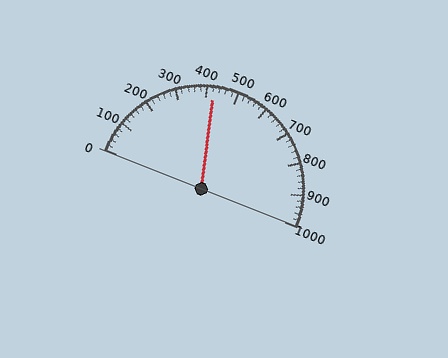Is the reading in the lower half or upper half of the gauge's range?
The reading is in the lower half of the range (0 to 1000).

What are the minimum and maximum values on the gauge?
The gauge ranges from 0 to 1000.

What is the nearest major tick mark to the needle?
The nearest major tick mark is 400.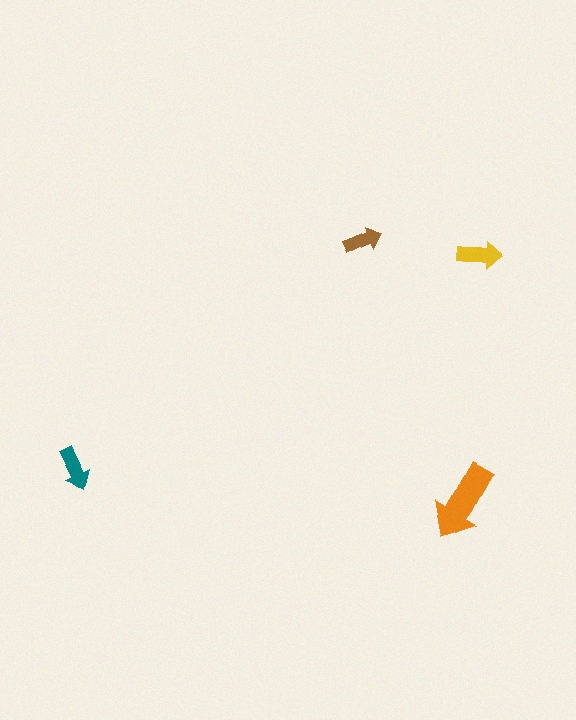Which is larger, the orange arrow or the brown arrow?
The orange one.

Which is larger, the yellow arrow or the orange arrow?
The orange one.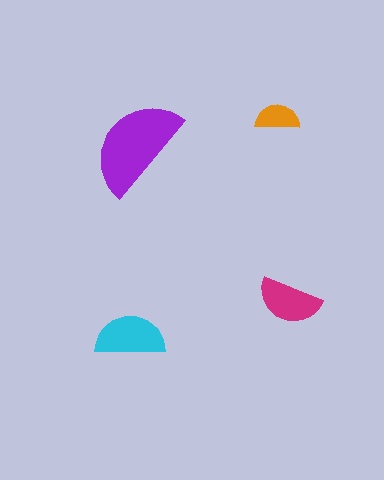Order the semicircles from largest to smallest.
the purple one, the cyan one, the magenta one, the orange one.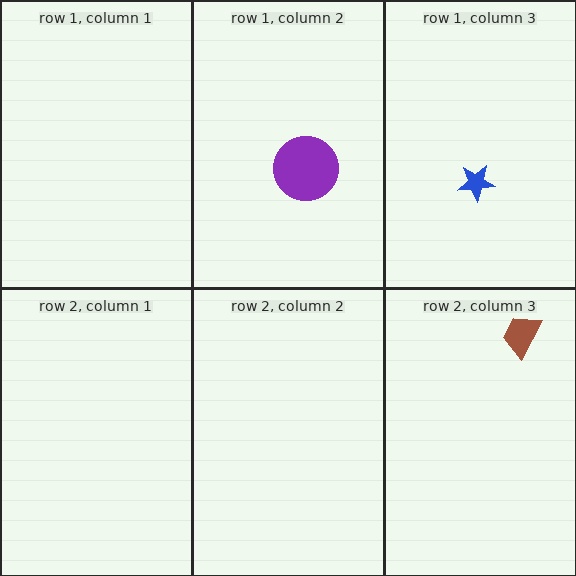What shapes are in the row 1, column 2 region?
The purple circle.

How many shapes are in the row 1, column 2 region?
1.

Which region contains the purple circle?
The row 1, column 2 region.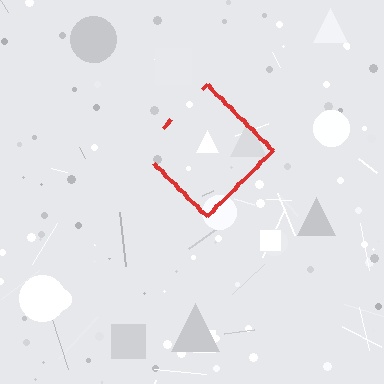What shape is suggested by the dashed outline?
The dashed outline suggests a diamond.